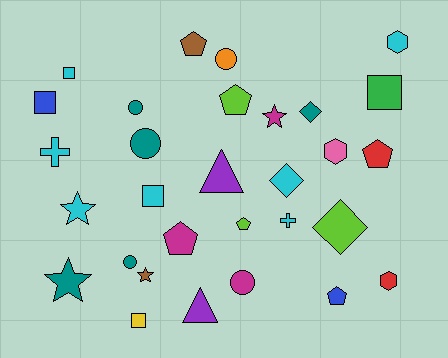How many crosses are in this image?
There are 2 crosses.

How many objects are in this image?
There are 30 objects.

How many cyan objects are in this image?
There are 7 cyan objects.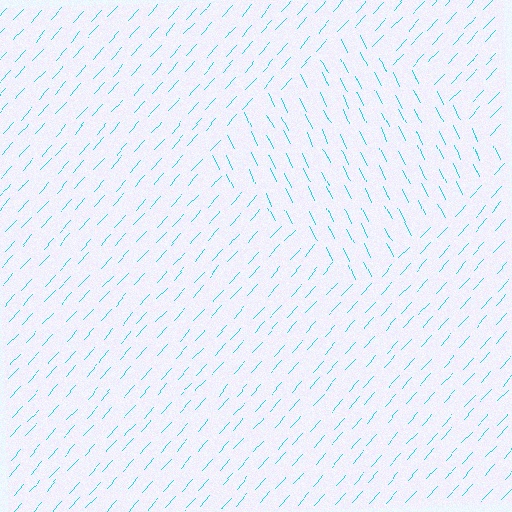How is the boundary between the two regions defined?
The boundary is defined purely by a change in line orientation (approximately 68 degrees difference). All lines are the same color and thickness.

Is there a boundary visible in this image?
Yes, there is a texture boundary formed by a change in line orientation.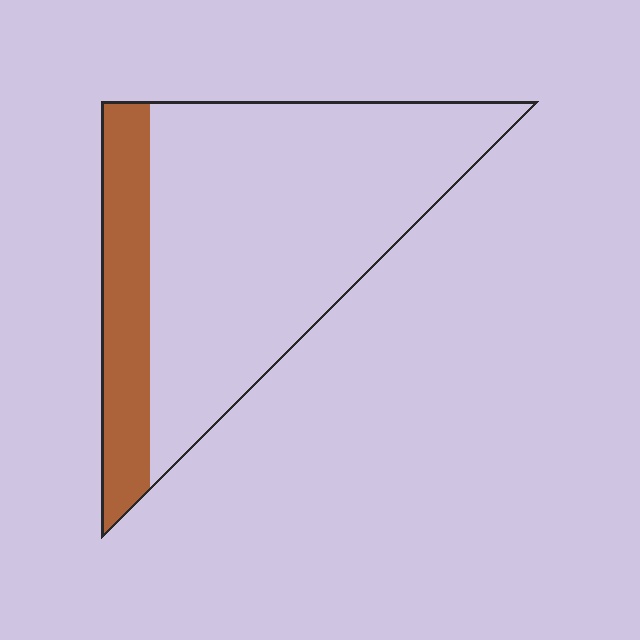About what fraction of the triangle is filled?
About one fifth (1/5).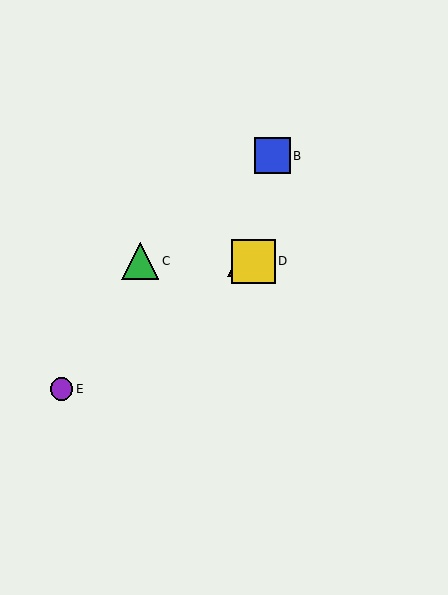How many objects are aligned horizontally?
3 objects (A, C, D) are aligned horizontally.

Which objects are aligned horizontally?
Objects A, C, D are aligned horizontally.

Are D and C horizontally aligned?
Yes, both are at y≈261.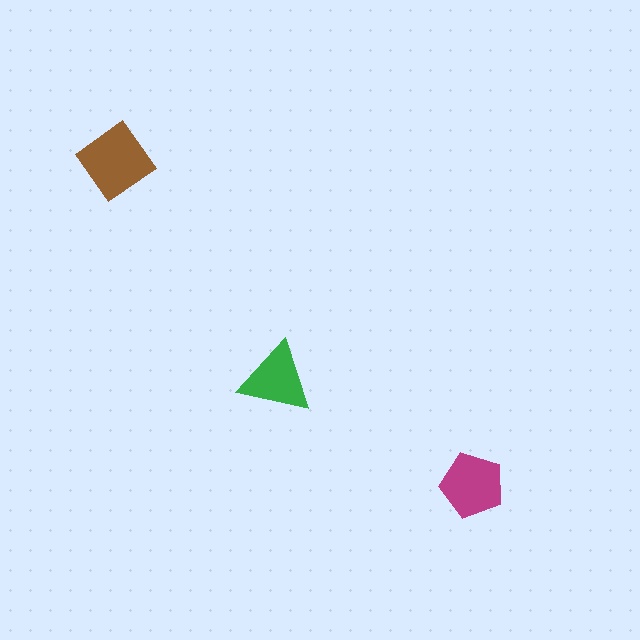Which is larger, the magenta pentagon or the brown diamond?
The brown diamond.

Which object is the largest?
The brown diamond.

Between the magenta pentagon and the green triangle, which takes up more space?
The magenta pentagon.